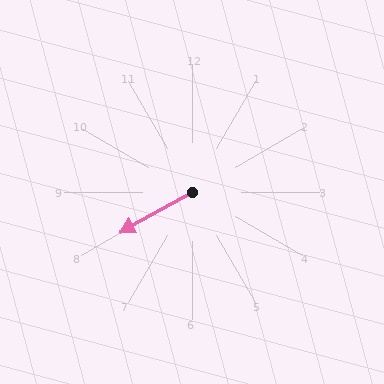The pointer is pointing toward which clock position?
Roughly 8 o'clock.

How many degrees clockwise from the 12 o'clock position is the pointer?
Approximately 241 degrees.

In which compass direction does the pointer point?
Southwest.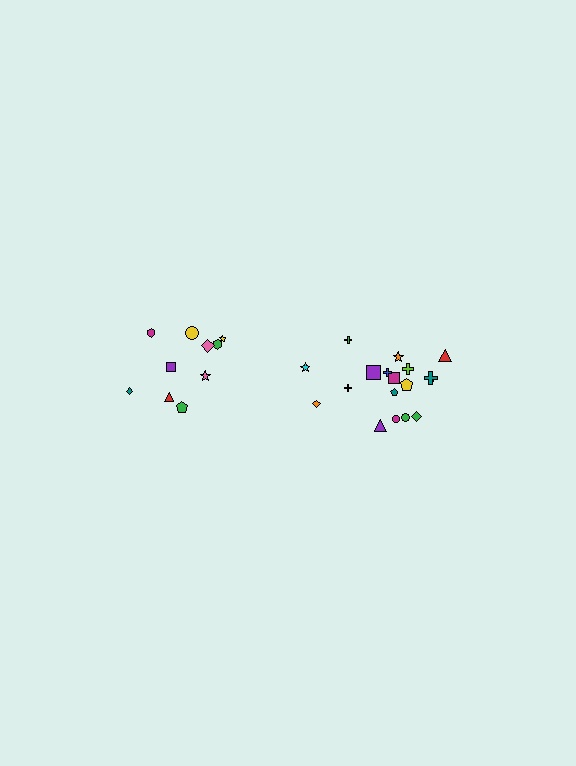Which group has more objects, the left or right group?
The right group.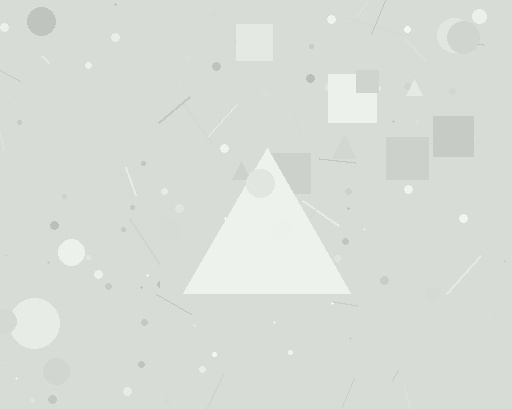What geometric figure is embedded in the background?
A triangle is embedded in the background.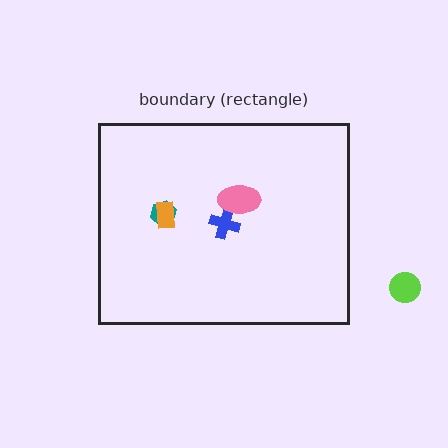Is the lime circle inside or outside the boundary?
Outside.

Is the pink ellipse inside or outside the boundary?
Inside.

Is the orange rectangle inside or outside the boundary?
Inside.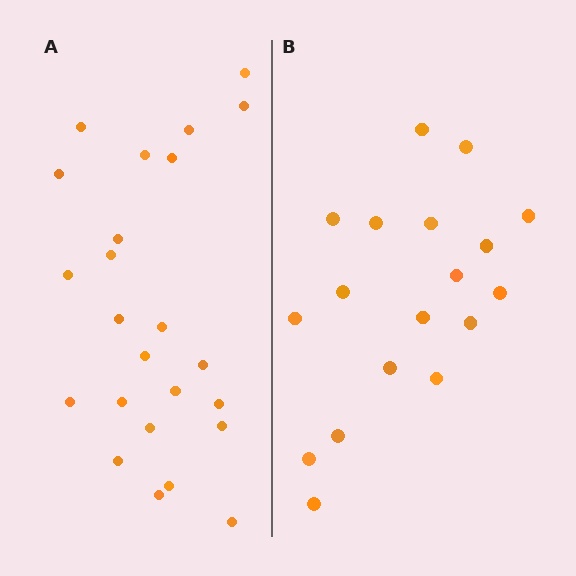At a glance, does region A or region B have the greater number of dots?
Region A (the left region) has more dots.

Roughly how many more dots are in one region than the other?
Region A has about 6 more dots than region B.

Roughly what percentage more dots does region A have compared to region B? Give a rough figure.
About 35% more.